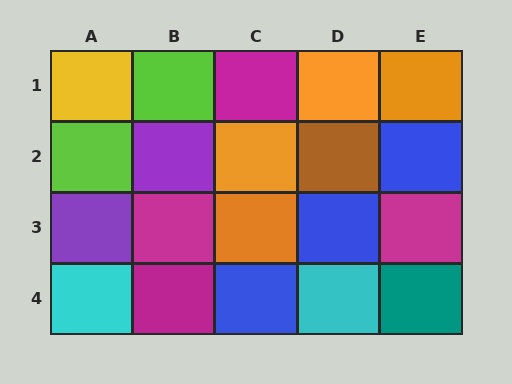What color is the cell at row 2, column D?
Brown.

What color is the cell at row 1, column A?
Yellow.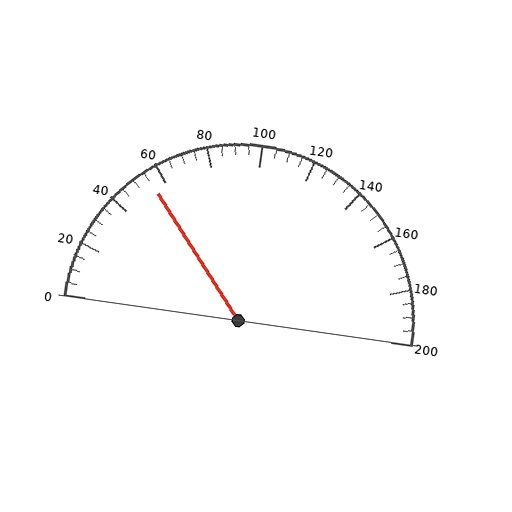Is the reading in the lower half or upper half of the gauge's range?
The reading is in the lower half of the range (0 to 200).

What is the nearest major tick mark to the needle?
The nearest major tick mark is 60.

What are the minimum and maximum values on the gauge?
The gauge ranges from 0 to 200.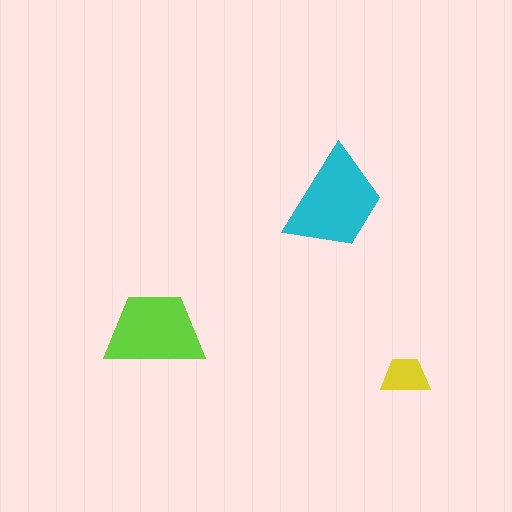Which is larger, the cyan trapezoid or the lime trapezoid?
The cyan one.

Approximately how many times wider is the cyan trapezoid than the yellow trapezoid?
About 2 times wider.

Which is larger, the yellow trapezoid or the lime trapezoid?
The lime one.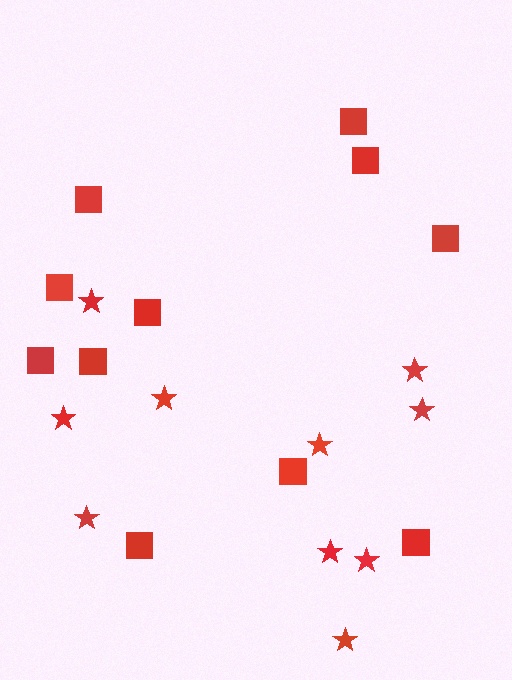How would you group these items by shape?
There are 2 groups: one group of squares (11) and one group of stars (10).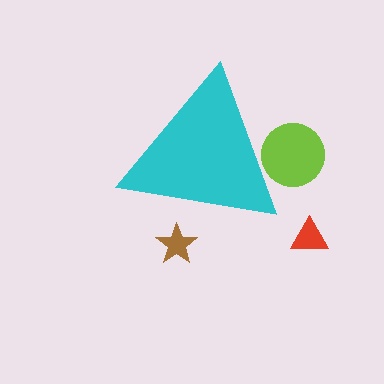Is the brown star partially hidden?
Yes, the brown star is partially hidden behind the cyan triangle.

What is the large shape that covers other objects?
A cyan triangle.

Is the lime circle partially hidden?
Yes, the lime circle is partially hidden behind the cyan triangle.